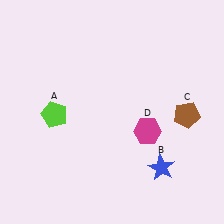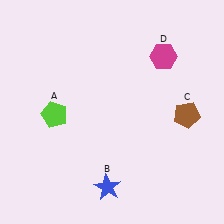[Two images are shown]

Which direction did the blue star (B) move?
The blue star (B) moved left.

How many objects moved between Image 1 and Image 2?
2 objects moved between the two images.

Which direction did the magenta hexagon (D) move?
The magenta hexagon (D) moved up.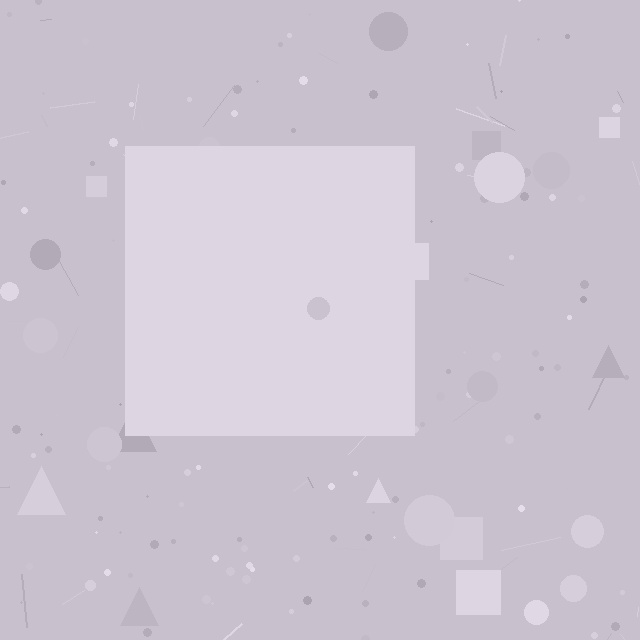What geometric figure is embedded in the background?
A square is embedded in the background.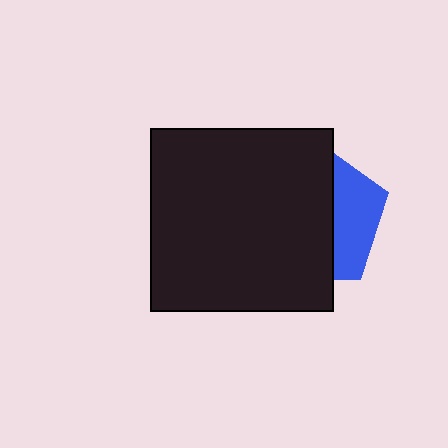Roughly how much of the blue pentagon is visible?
A small part of it is visible (roughly 33%).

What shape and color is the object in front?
The object in front is a black square.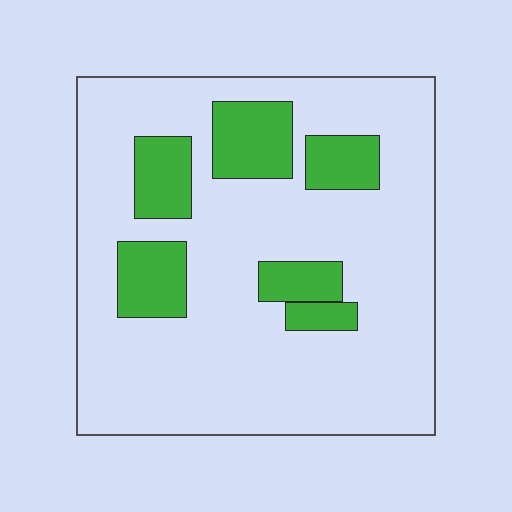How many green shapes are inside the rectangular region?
6.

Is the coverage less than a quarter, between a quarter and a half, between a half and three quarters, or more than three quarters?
Less than a quarter.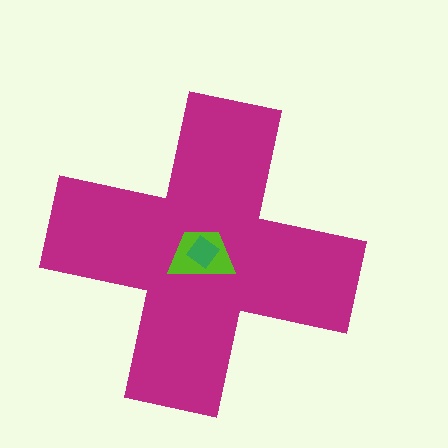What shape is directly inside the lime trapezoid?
The green diamond.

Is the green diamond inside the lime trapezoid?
Yes.